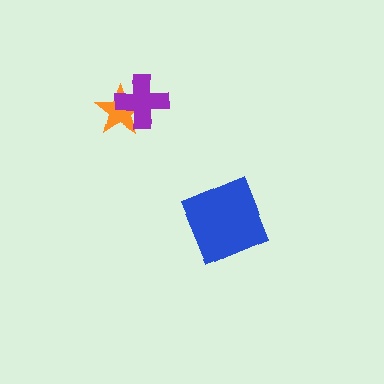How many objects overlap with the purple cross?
1 object overlaps with the purple cross.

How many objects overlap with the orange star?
1 object overlaps with the orange star.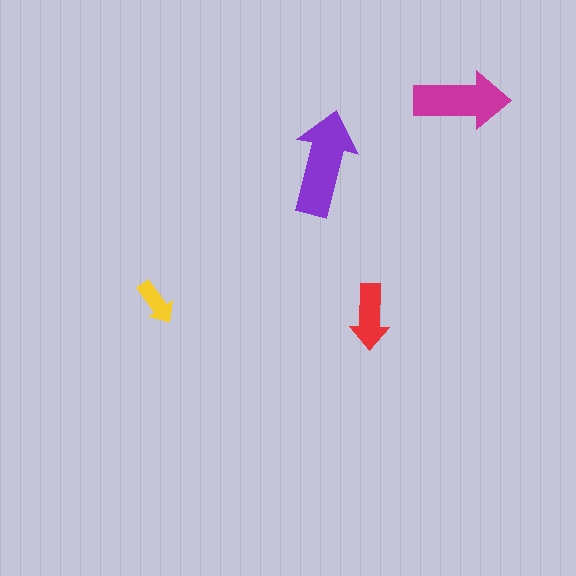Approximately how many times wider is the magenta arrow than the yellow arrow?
About 2 times wider.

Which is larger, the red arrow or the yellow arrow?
The red one.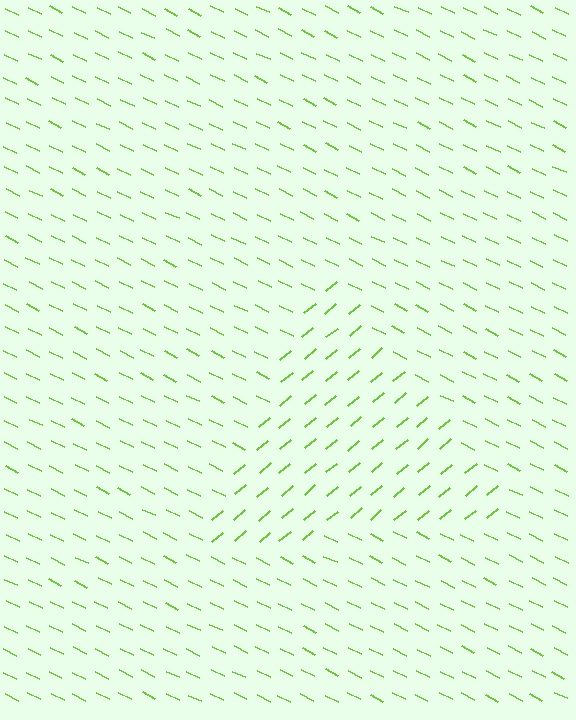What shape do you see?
I see a triangle.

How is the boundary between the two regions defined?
The boundary is defined purely by a change in line orientation (approximately 66 degrees difference). All lines are the same color and thickness.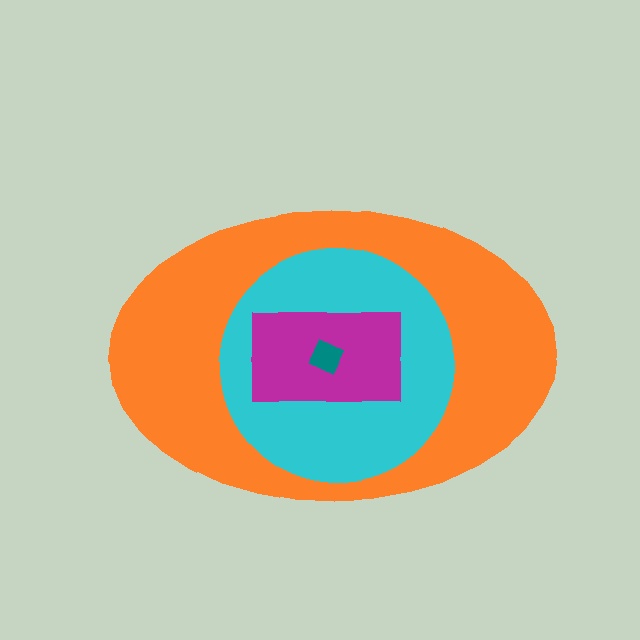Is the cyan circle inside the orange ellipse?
Yes.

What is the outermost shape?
The orange ellipse.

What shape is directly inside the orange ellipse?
The cyan circle.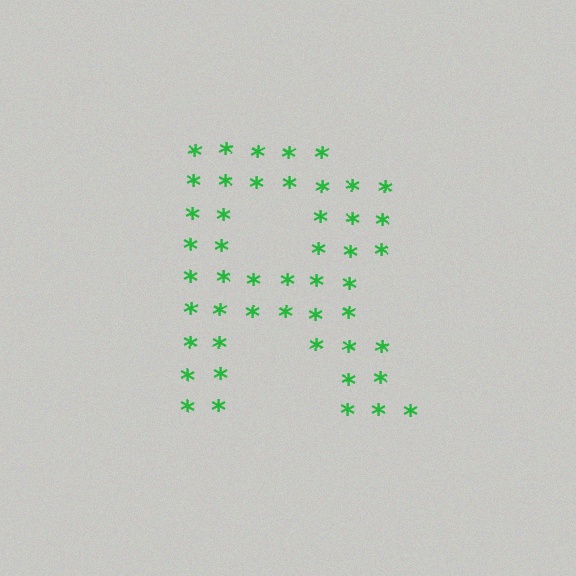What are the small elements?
The small elements are asterisks.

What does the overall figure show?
The overall figure shows the letter R.